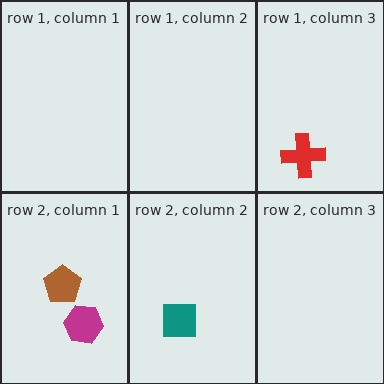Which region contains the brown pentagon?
The row 2, column 1 region.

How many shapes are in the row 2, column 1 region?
2.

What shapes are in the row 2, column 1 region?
The brown pentagon, the magenta hexagon.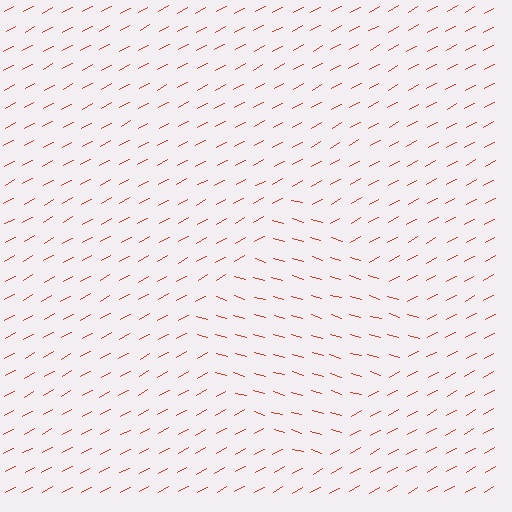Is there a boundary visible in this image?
Yes, there is a texture boundary formed by a change in line orientation.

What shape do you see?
I see a diamond.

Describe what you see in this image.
The image is filled with small red line segments. A diamond region in the image has lines oriented differently from the surrounding lines, creating a visible texture boundary.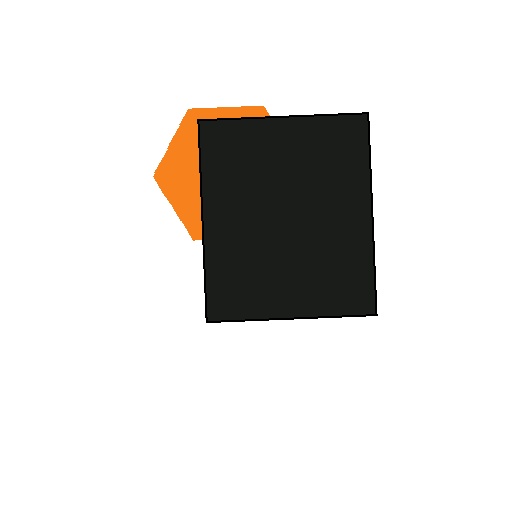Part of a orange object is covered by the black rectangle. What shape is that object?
It is a hexagon.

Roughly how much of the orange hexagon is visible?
A small part of it is visible (roughly 30%).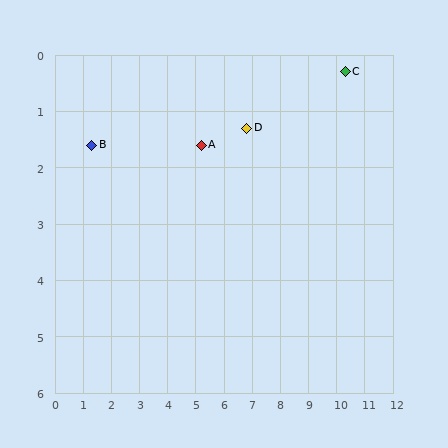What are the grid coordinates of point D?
Point D is at approximately (6.8, 1.3).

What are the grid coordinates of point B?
Point B is at approximately (1.3, 1.6).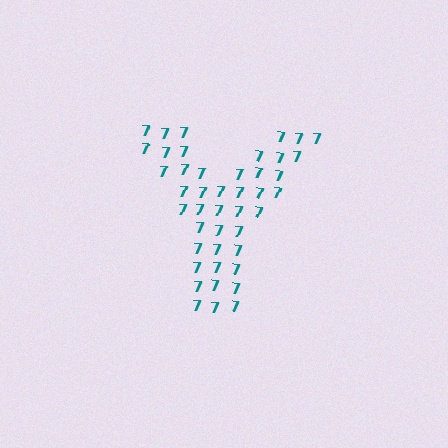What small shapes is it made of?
It is made of small digit 7's.